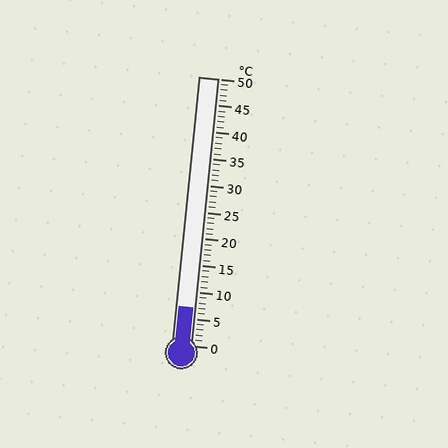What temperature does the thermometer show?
The thermometer shows approximately 7°C.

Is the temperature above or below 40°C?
The temperature is below 40°C.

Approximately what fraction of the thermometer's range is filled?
The thermometer is filled to approximately 15% of its range.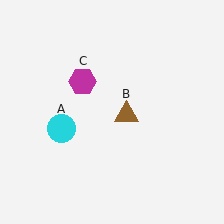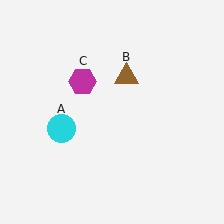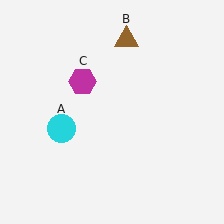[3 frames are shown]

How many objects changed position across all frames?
1 object changed position: brown triangle (object B).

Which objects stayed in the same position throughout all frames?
Cyan circle (object A) and magenta hexagon (object C) remained stationary.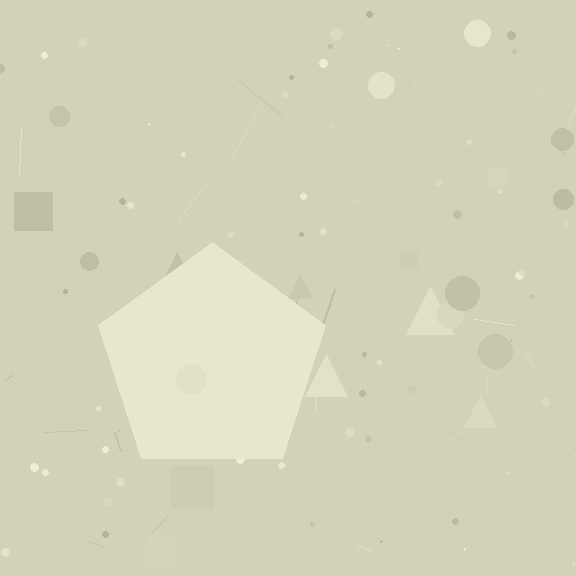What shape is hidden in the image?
A pentagon is hidden in the image.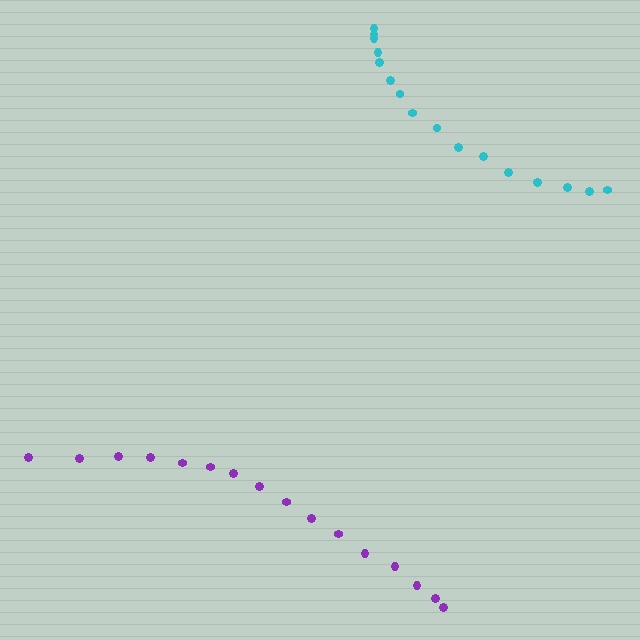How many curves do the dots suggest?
There are 2 distinct paths.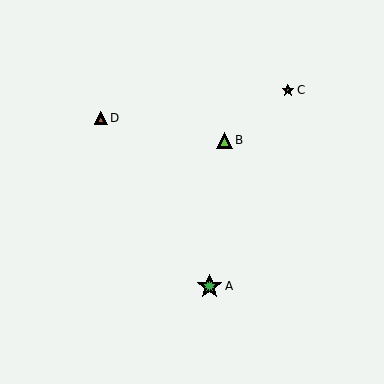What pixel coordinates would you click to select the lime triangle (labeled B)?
Click at (224, 140) to select the lime triangle B.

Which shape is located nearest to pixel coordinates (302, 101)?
The brown star (labeled C) at (288, 90) is nearest to that location.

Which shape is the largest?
The green star (labeled A) is the largest.